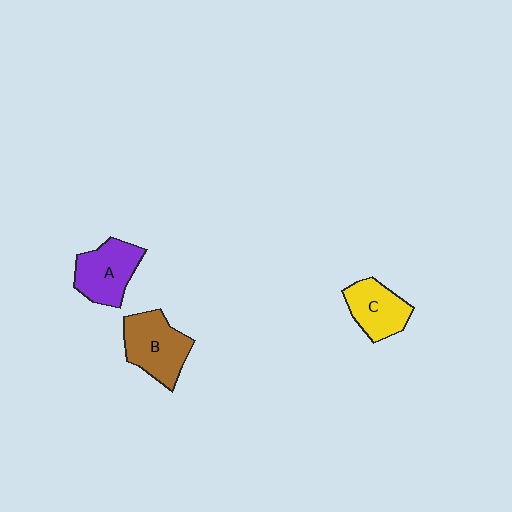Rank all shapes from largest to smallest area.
From largest to smallest: B (brown), A (purple), C (yellow).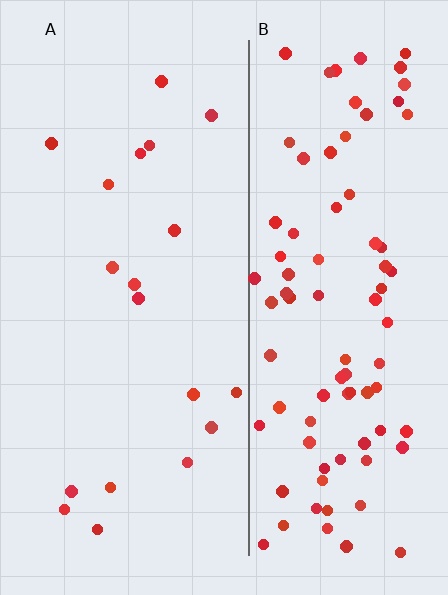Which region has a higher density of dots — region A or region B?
B (the right).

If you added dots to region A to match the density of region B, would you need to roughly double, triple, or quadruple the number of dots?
Approximately quadruple.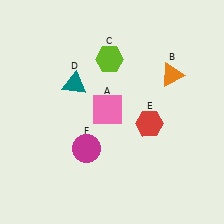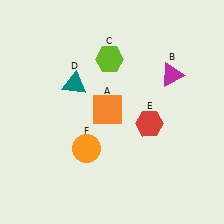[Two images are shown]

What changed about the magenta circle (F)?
In Image 1, F is magenta. In Image 2, it changed to orange.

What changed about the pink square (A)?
In Image 1, A is pink. In Image 2, it changed to orange.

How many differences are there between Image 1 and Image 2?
There are 3 differences between the two images.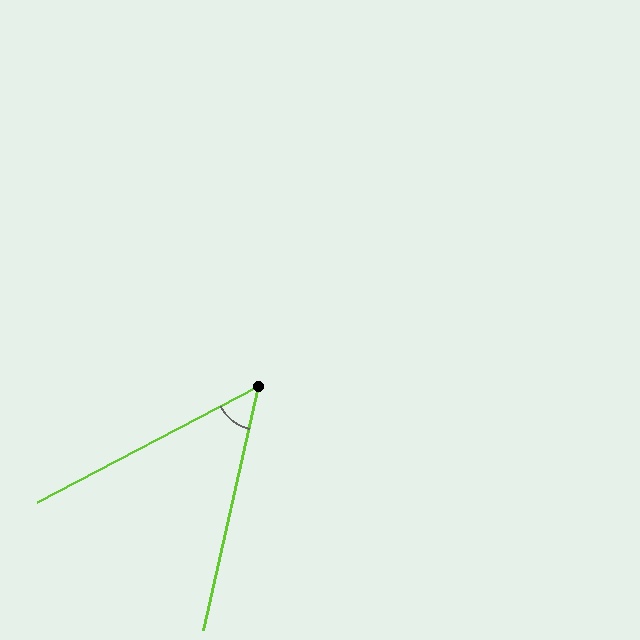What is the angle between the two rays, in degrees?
Approximately 50 degrees.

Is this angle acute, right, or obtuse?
It is acute.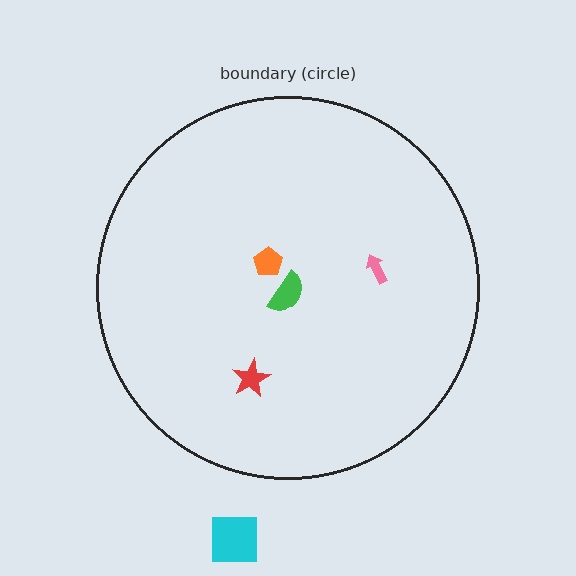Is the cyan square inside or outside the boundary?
Outside.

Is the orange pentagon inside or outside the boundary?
Inside.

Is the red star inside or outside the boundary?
Inside.